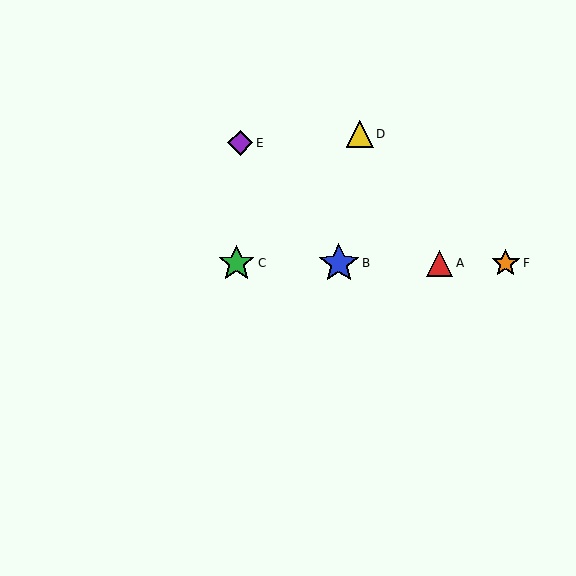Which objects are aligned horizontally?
Objects A, B, C, F are aligned horizontally.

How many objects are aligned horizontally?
4 objects (A, B, C, F) are aligned horizontally.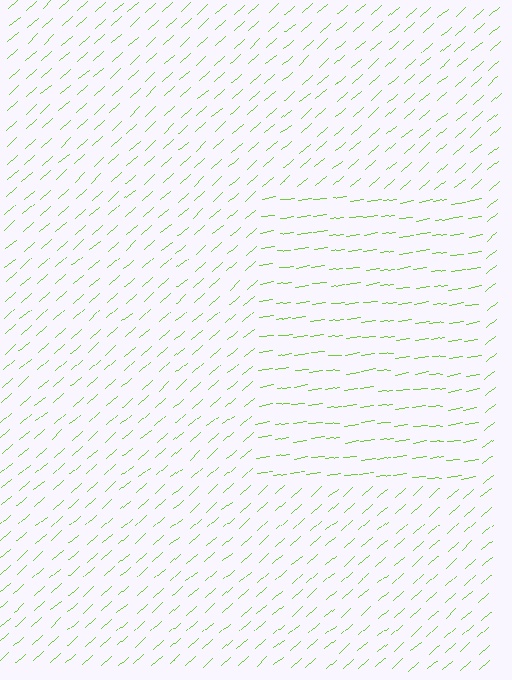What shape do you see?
I see a rectangle.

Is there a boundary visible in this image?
Yes, there is a texture boundary formed by a change in line orientation.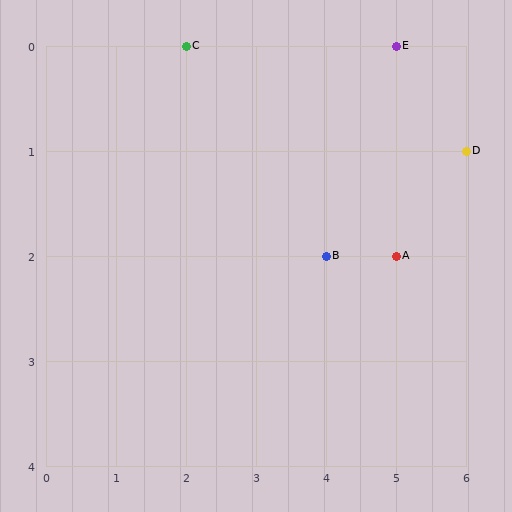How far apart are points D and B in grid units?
Points D and B are 2 columns and 1 row apart (about 2.2 grid units diagonally).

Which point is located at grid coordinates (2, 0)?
Point C is at (2, 0).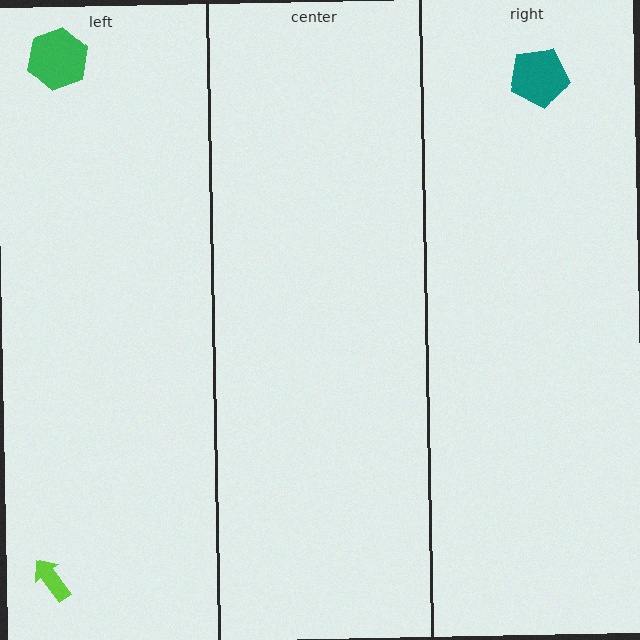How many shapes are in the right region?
1.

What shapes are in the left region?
The green hexagon, the lime arrow.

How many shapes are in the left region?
2.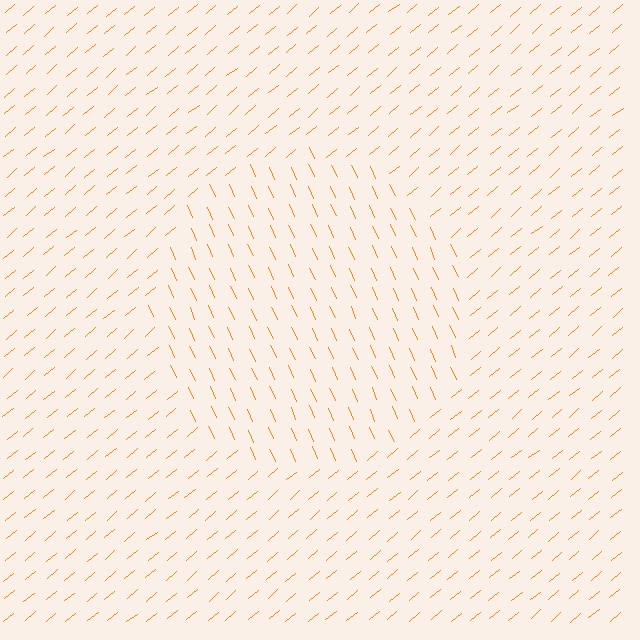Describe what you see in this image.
The image is filled with small orange line segments. A circle region in the image has lines oriented differently from the surrounding lines, creating a visible texture boundary.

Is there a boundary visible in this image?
Yes, there is a texture boundary formed by a change in line orientation.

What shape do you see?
I see a circle.